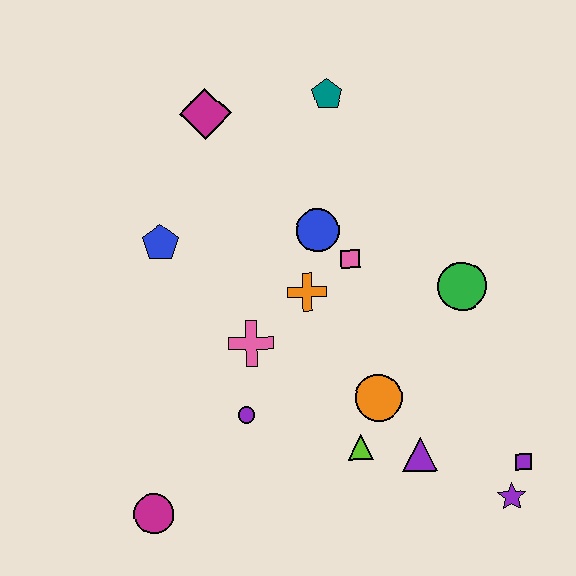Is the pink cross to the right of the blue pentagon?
Yes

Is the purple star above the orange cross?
No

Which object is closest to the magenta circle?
The purple circle is closest to the magenta circle.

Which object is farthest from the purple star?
The magenta diamond is farthest from the purple star.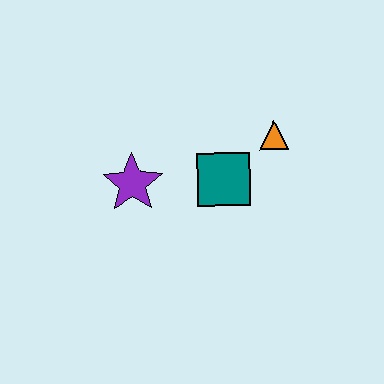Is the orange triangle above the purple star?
Yes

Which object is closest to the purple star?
The teal square is closest to the purple star.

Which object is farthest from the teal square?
The purple star is farthest from the teal square.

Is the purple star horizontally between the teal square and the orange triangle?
No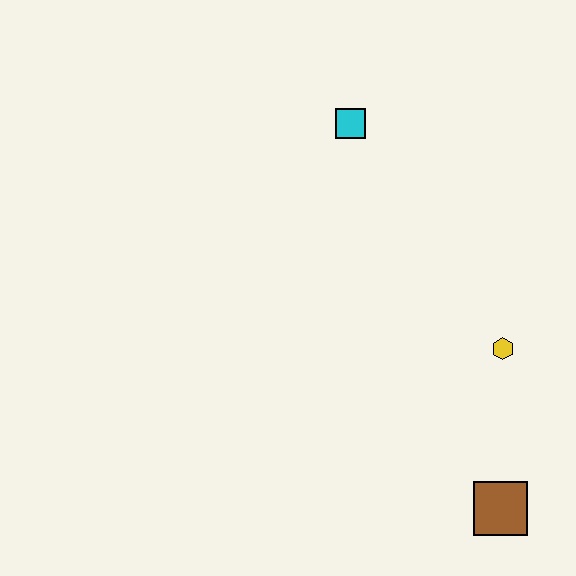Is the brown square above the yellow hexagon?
No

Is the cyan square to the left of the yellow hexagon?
Yes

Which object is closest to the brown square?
The yellow hexagon is closest to the brown square.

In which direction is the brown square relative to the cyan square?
The brown square is below the cyan square.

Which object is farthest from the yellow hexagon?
The cyan square is farthest from the yellow hexagon.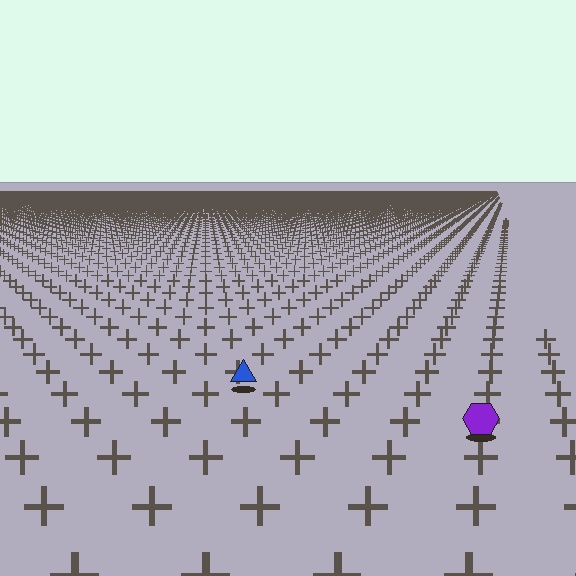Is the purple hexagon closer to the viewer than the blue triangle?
Yes. The purple hexagon is closer — you can tell from the texture gradient: the ground texture is coarser near it.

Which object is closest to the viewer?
The purple hexagon is closest. The texture marks near it are larger and more spread out.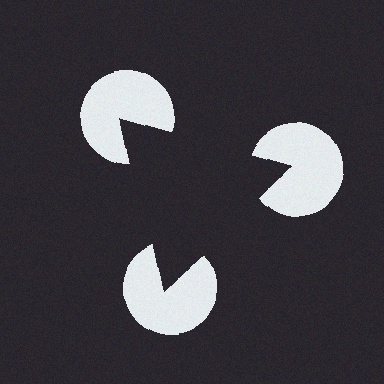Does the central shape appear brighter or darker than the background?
It typically appears slightly darker than the background, even though no actual brightness change is drawn.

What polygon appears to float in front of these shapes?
An illusory triangle — its edges are inferred from the aligned wedge cuts in the pac-man discs, not physically drawn.